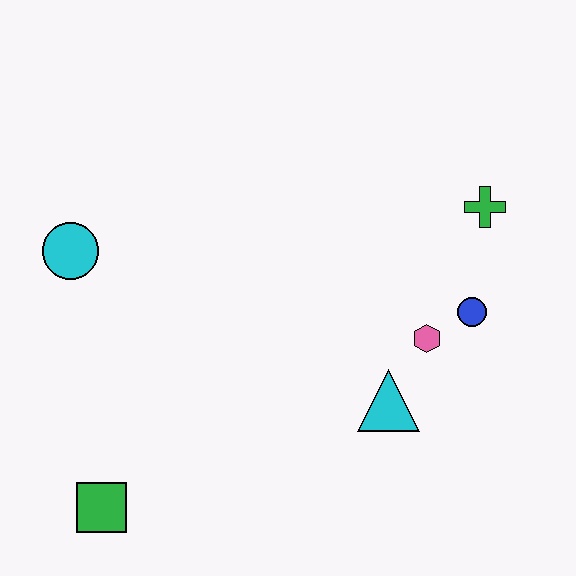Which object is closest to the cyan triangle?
The pink hexagon is closest to the cyan triangle.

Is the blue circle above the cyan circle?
No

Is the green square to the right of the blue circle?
No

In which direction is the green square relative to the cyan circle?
The green square is below the cyan circle.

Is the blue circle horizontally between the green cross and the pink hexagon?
Yes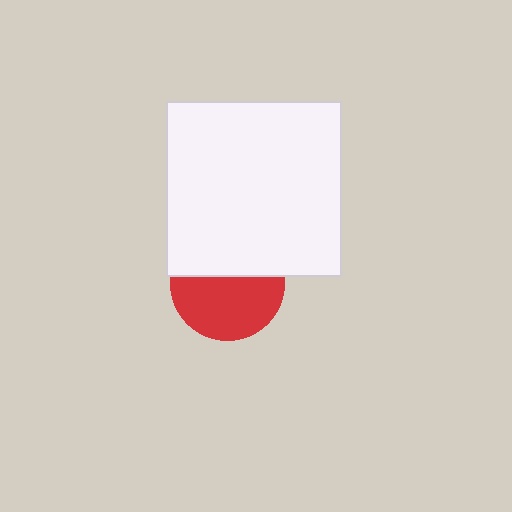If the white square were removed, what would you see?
You would see the complete red circle.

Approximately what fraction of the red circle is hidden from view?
Roughly 43% of the red circle is hidden behind the white square.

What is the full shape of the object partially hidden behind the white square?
The partially hidden object is a red circle.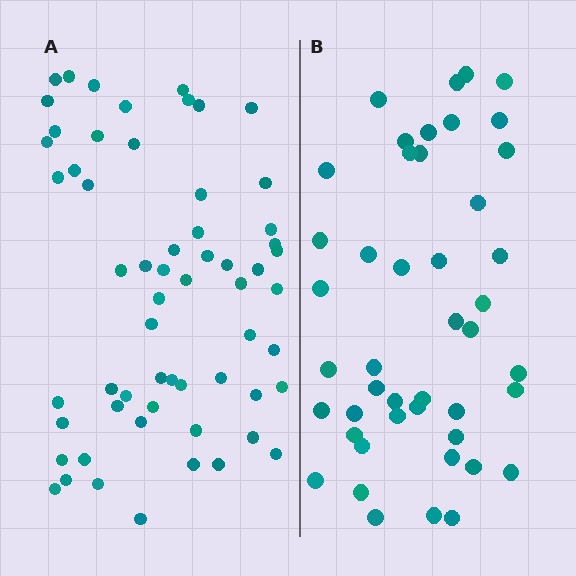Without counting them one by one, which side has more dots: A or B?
Region A (the left region) has more dots.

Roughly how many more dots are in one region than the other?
Region A has approximately 15 more dots than region B.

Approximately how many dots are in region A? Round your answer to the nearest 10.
About 60 dots.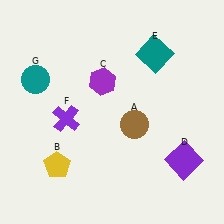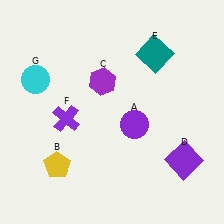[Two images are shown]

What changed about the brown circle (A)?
In Image 1, A is brown. In Image 2, it changed to purple.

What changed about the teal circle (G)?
In Image 1, G is teal. In Image 2, it changed to cyan.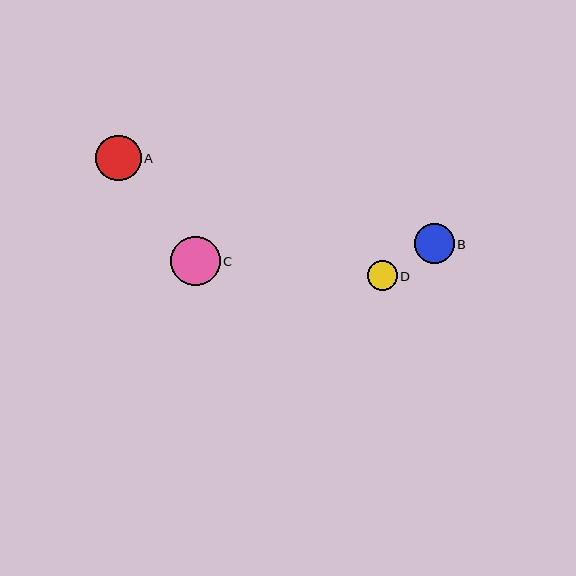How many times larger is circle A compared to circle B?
Circle A is approximately 1.1 times the size of circle B.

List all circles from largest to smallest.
From largest to smallest: C, A, B, D.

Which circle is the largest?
Circle C is the largest with a size of approximately 50 pixels.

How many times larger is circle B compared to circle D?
Circle B is approximately 1.3 times the size of circle D.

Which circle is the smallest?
Circle D is the smallest with a size of approximately 30 pixels.